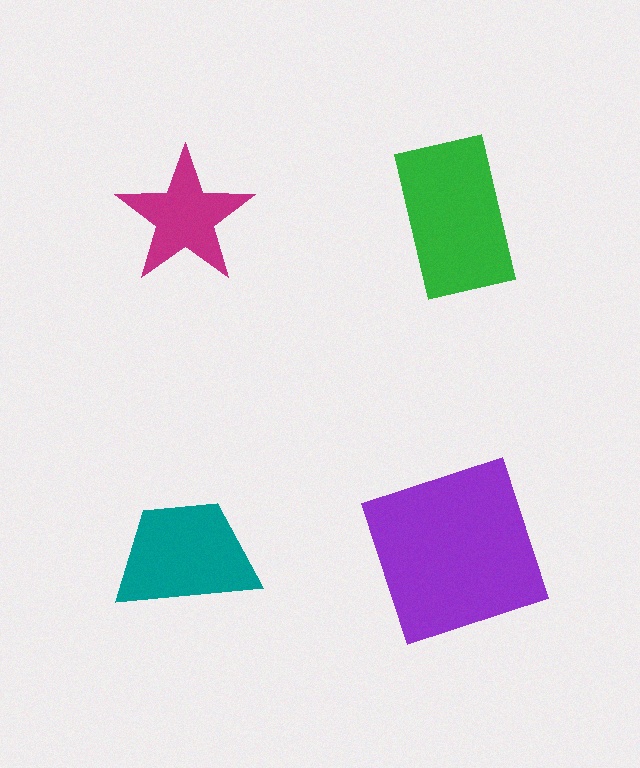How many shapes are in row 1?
2 shapes.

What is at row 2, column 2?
A purple square.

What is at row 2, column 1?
A teal trapezoid.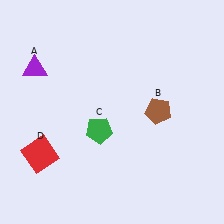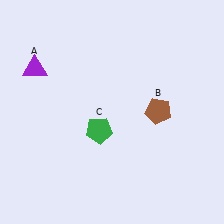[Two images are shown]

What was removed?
The red square (D) was removed in Image 2.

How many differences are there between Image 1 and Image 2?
There is 1 difference between the two images.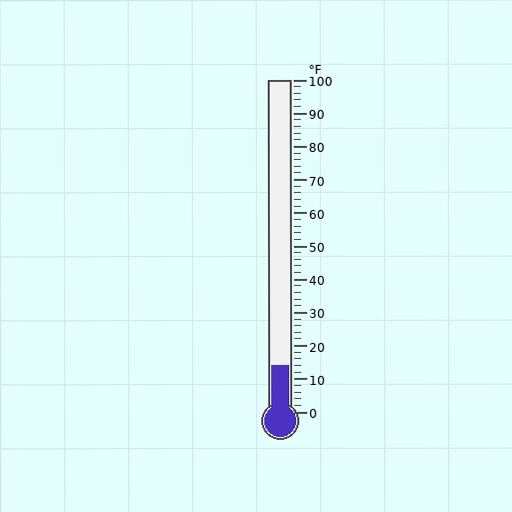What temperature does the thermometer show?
The thermometer shows approximately 14°F.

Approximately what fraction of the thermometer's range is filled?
The thermometer is filled to approximately 15% of its range.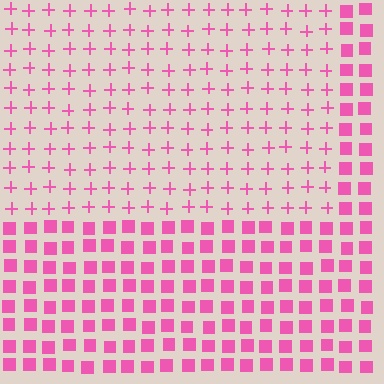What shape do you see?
I see a rectangle.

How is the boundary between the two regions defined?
The boundary is defined by a change in element shape: plus signs inside vs. squares outside. All elements share the same color and spacing.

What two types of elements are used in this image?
The image uses plus signs inside the rectangle region and squares outside it.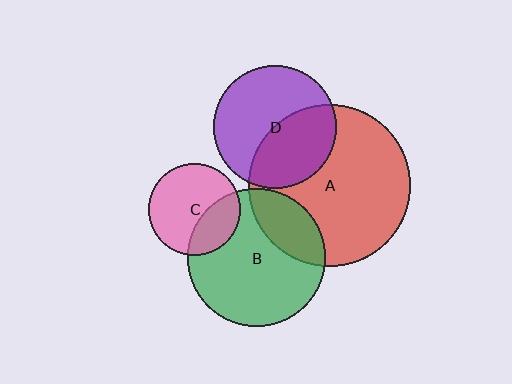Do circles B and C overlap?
Yes.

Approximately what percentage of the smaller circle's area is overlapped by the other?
Approximately 30%.